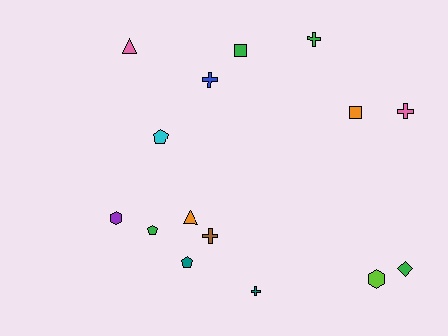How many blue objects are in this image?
There is 1 blue object.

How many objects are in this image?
There are 15 objects.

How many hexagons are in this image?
There are 2 hexagons.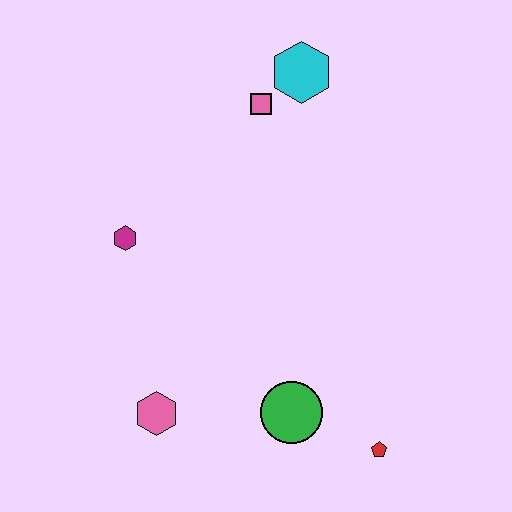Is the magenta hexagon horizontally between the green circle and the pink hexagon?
No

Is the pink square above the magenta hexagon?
Yes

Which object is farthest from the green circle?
The cyan hexagon is farthest from the green circle.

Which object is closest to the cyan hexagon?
The pink square is closest to the cyan hexagon.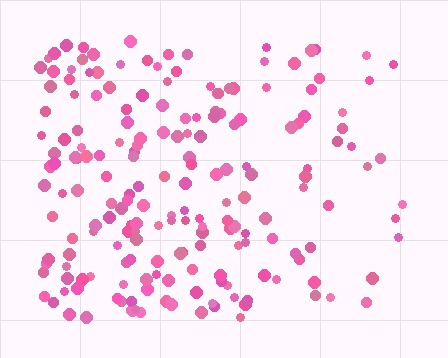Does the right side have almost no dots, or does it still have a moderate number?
Still a moderate number, just noticeably fewer than the left.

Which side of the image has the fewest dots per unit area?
The right.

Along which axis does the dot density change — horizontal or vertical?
Horizontal.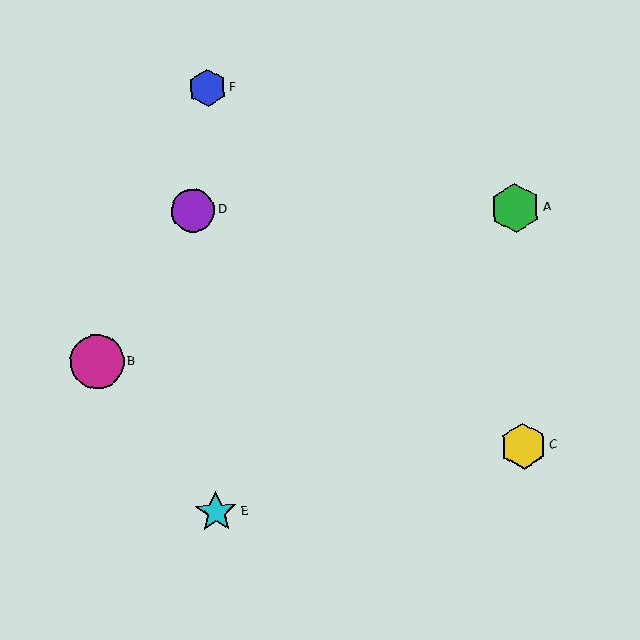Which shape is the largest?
The magenta circle (labeled B) is the largest.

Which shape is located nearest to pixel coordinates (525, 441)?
The yellow hexagon (labeled C) at (524, 446) is nearest to that location.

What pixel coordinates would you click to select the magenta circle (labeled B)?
Click at (97, 362) to select the magenta circle B.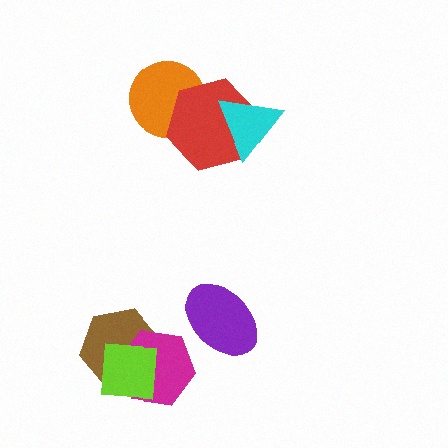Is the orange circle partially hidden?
Yes, it is partially covered by another shape.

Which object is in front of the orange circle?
The red hexagon is in front of the orange circle.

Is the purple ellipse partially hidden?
No, no other shape covers it.